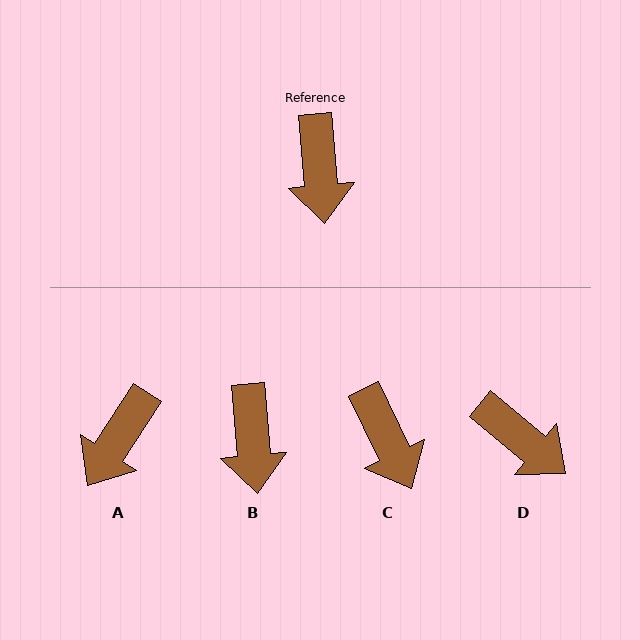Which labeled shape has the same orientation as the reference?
B.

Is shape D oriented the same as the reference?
No, it is off by about 46 degrees.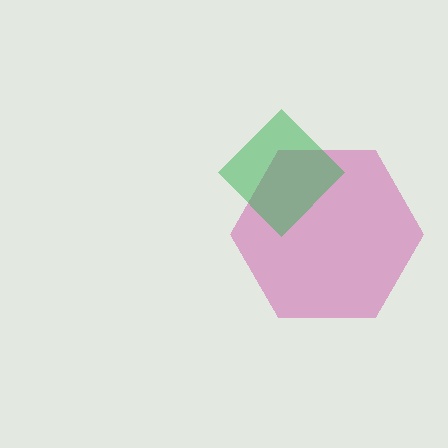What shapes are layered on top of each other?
The layered shapes are: a magenta hexagon, a green diamond.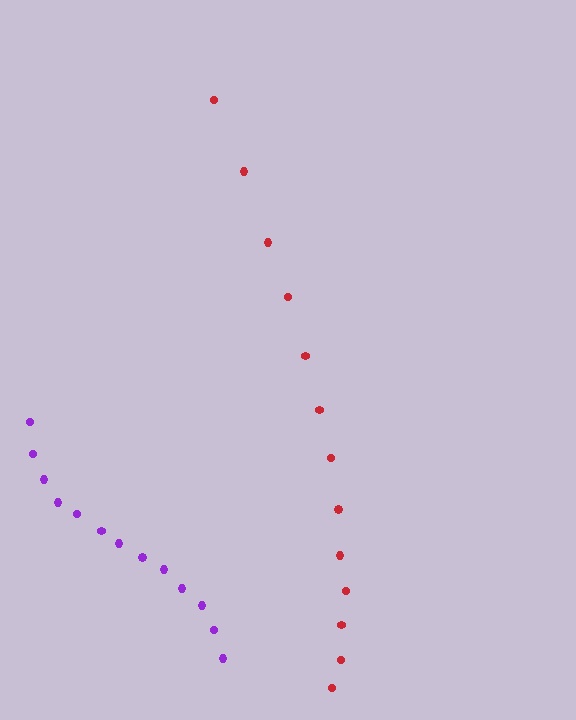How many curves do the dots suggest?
There are 2 distinct paths.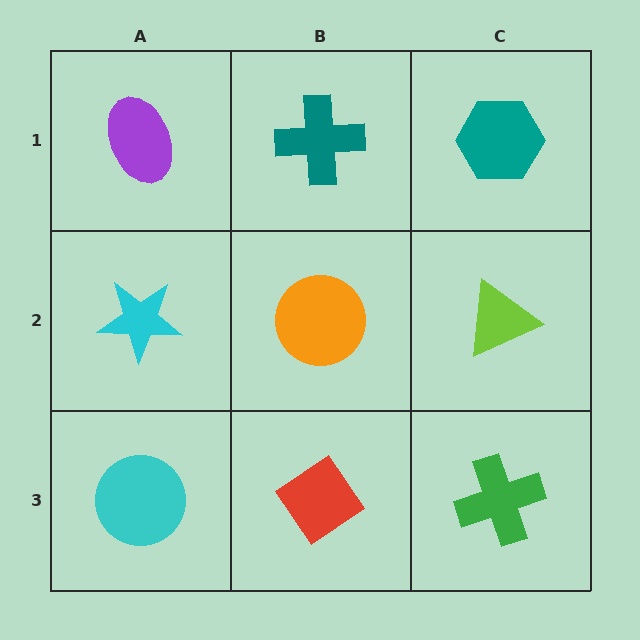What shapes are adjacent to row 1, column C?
A lime triangle (row 2, column C), a teal cross (row 1, column B).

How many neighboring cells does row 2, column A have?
3.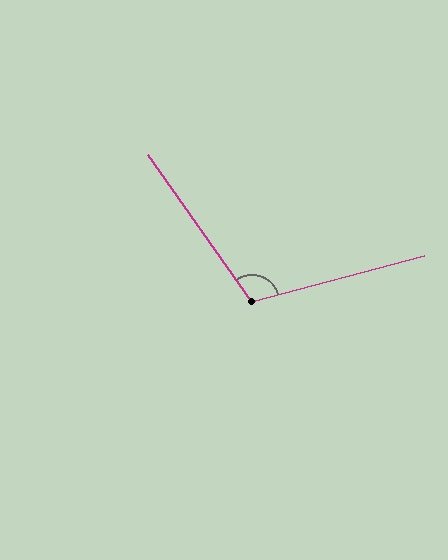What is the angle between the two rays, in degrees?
Approximately 110 degrees.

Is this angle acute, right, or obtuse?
It is obtuse.